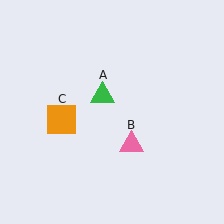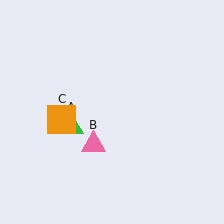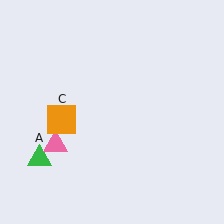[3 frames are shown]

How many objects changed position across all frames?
2 objects changed position: green triangle (object A), pink triangle (object B).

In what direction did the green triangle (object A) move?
The green triangle (object A) moved down and to the left.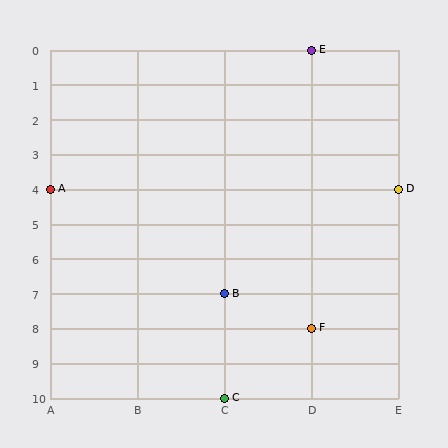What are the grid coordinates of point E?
Point E is at grid coordinates (D, 0).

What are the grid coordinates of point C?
Point C is at grid coordinates (C, 10).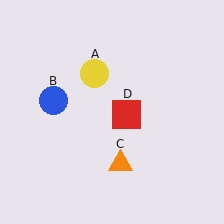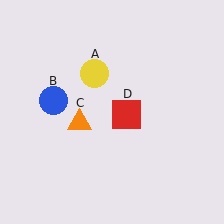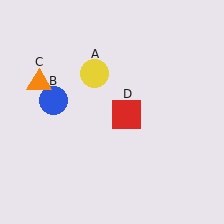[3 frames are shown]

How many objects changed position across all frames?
1 object changed position: orange triangle (object C).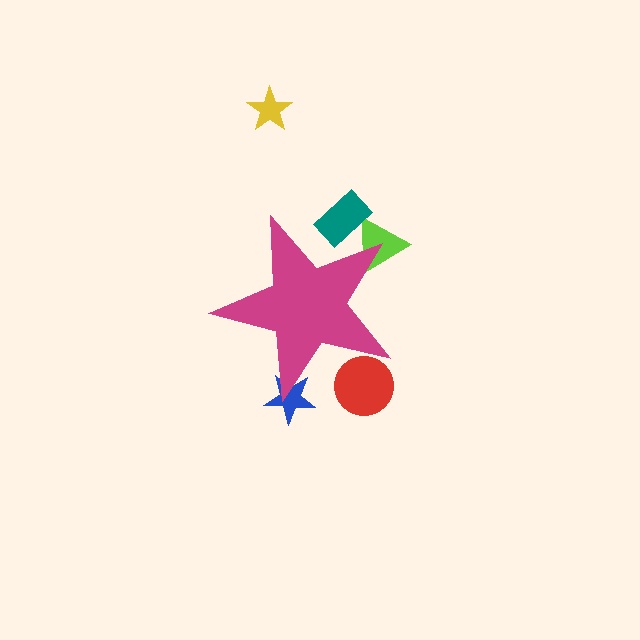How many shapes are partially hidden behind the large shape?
4 shapes are partially hidden.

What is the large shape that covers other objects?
A magenta star.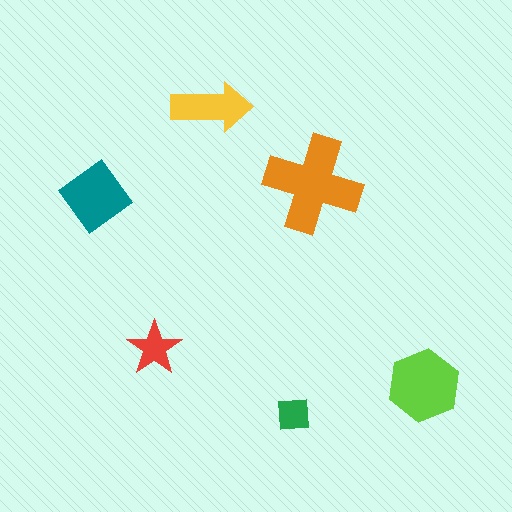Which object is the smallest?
The green square.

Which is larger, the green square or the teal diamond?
The teal diamond.